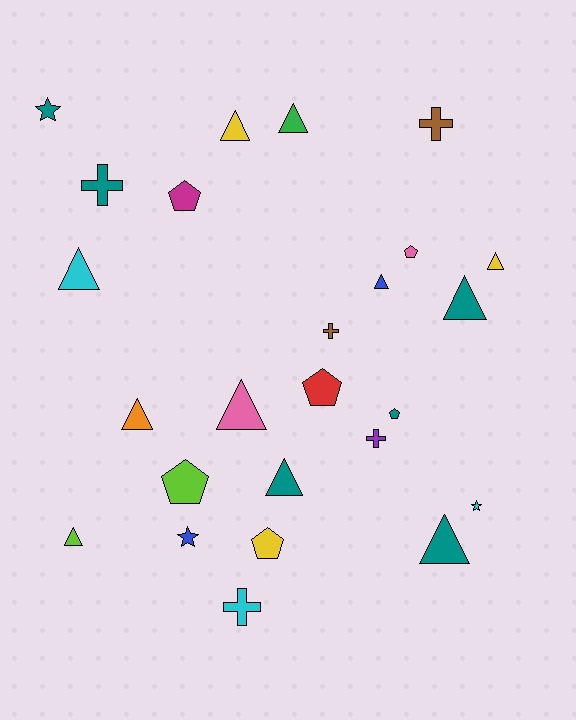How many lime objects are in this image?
There are 2 lime objects.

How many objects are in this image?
There are 25 objects.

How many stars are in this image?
There are 3 stars.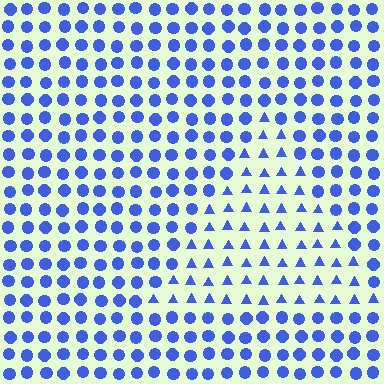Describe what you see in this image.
The image is filled with small blue elements arranged in a uniform grid. A triangle-shaped region contains triangles, while the surrounding area contains circles. The boundary is defined purely by the change in element shape.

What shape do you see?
I see a triangle.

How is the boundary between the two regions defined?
The boundary is defined by a change in element shape: triangles inside vs. circles outside. All elements share the same color and spacing.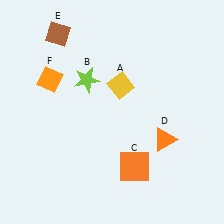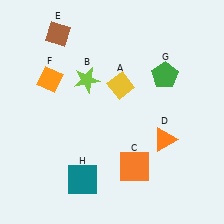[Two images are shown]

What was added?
A green pentagon (G), a teal square (H) were added in Image 2.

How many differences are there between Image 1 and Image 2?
There are 2 differences between the two images.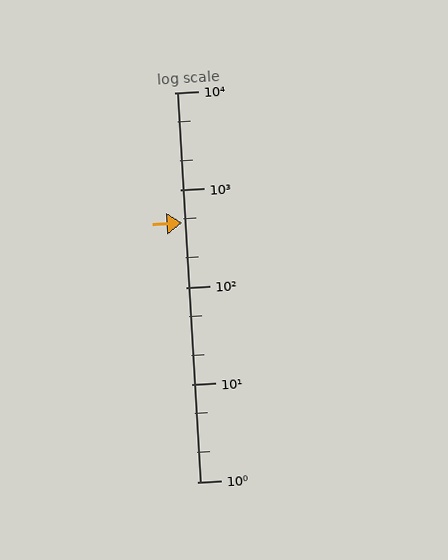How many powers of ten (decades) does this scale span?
The scale spans 4 decades, from 1 to 10000.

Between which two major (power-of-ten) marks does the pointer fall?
The pointer is between 100 and 1000.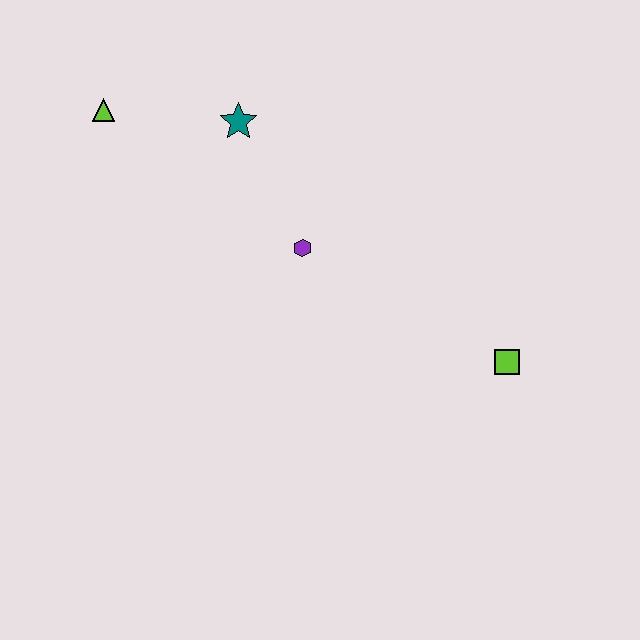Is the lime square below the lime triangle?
Yes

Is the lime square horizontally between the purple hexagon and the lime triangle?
No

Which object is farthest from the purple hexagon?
The lime triangle is farthest from the purple hexagon.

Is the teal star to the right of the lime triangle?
Yes